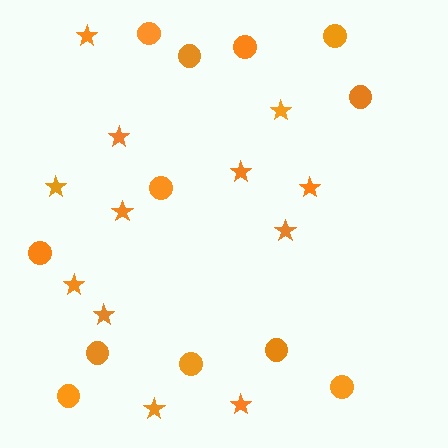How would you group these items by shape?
There are 2 groups: one group of circles (12) and one group of stars (12).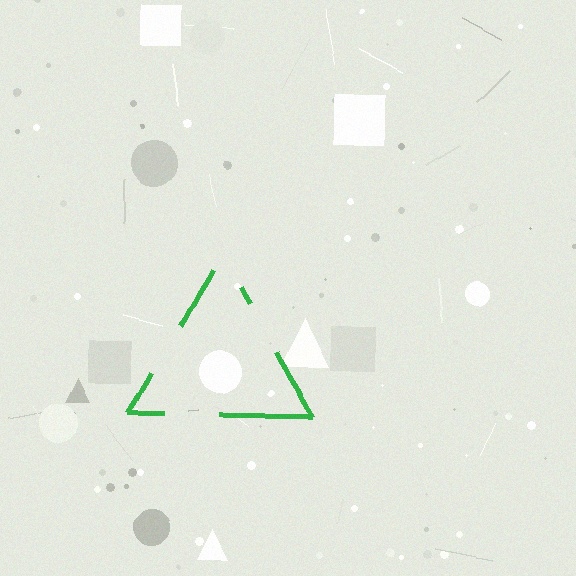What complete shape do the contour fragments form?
The contour fragments form a triangle.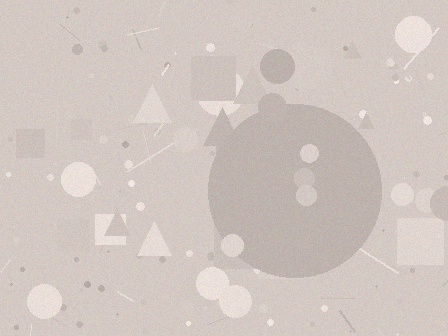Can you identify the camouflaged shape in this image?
The camouflaged shape is a circle.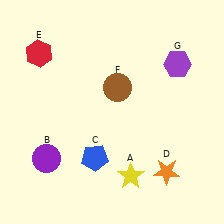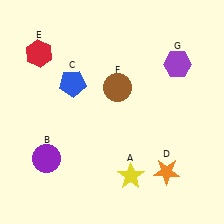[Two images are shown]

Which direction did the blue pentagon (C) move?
The blue pentagon (C) moved up.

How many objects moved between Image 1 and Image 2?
1 object moved between the two images.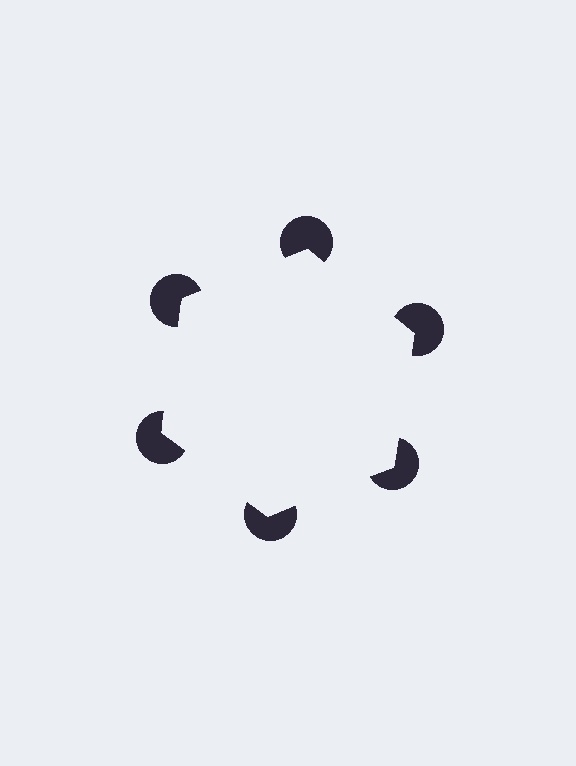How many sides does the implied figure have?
6 sides.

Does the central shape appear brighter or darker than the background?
It typically appears slightly brighter than the background, even though no actual brightness change is drawn.